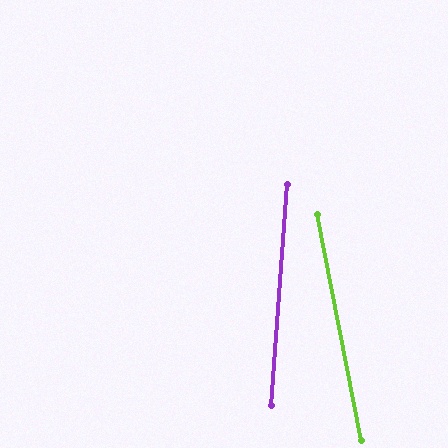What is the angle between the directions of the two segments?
Approximately 15 degrees.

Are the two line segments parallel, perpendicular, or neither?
Neither parallel nor perpendicular — they differ by about 15°.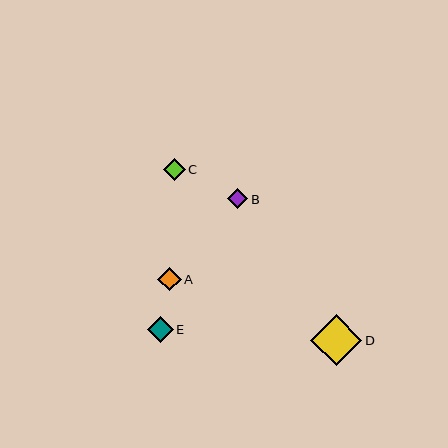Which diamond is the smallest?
Diamond B is the smallest with a size of approximately 20 pixels.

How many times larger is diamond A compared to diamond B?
Diamond A is approximately 1.1 times the size of diamond B.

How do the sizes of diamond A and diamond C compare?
Diamond A and diamond C are approximately the same size.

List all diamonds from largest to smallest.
From largest to smallest: D, E, A, C, B.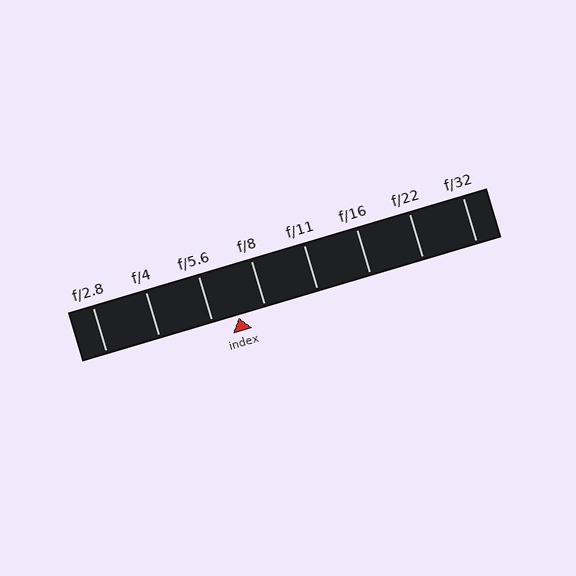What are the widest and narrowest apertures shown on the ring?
The widest aperture shown is f/2.8 and the narrowest is f/32.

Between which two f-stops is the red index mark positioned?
The index mark is between f/5.6 and f/8.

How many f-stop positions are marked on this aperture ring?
There are 8 f-stop positions marked.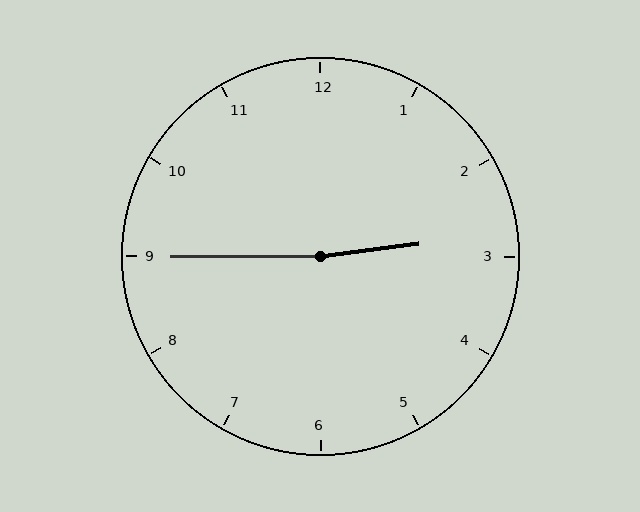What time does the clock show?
2:45.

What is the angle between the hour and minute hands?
Approximately 172 degrees.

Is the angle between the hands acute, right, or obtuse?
It is obtuse.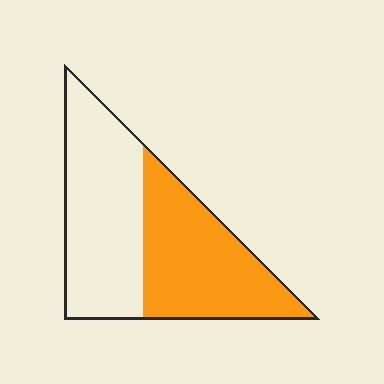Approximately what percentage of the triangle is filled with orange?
Approximately 50%.